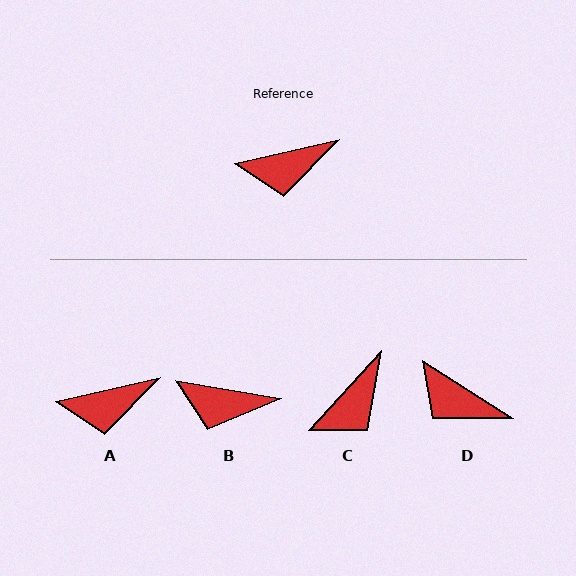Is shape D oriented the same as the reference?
No, it is off by about 46 degrees.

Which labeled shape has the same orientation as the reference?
A.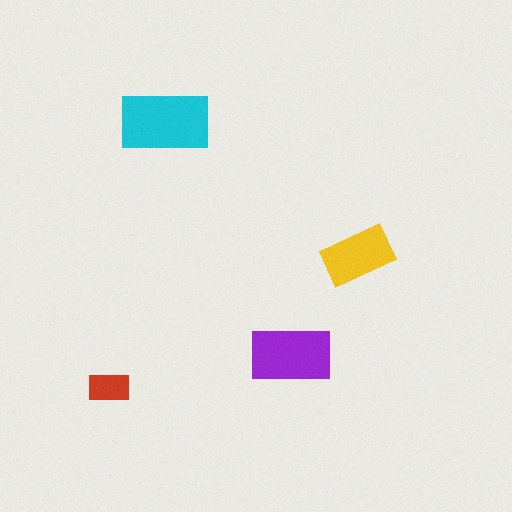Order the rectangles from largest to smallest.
the cyan one, the purple one, the yellow one, the red one.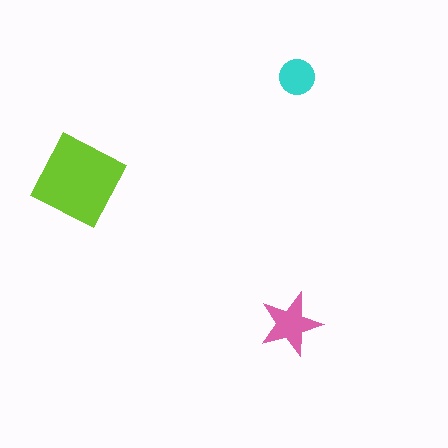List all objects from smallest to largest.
The cyan circle, the pink star, the lime square.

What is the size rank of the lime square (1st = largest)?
1st.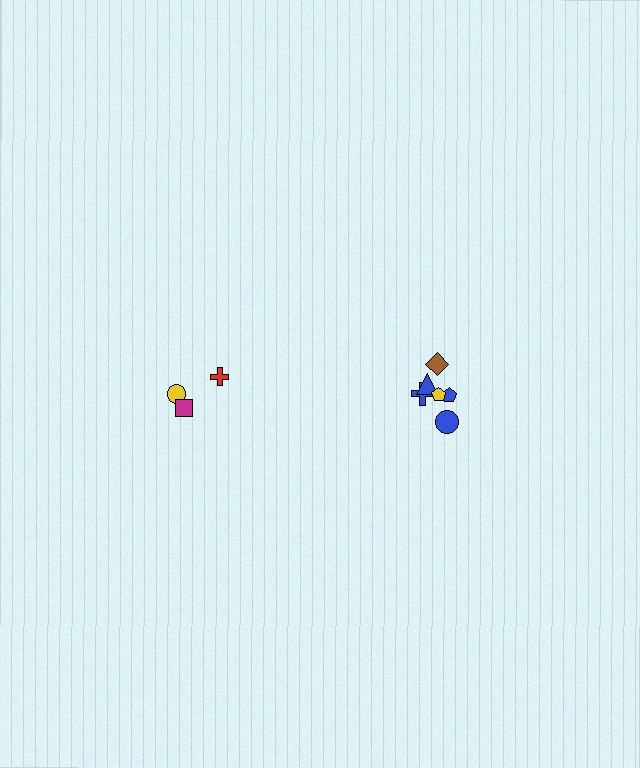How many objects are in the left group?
There are 3 objects.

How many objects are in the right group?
There are 6 objects.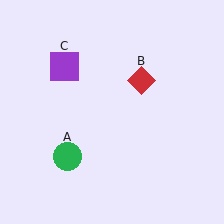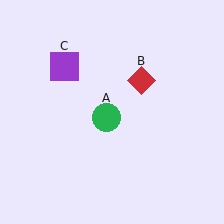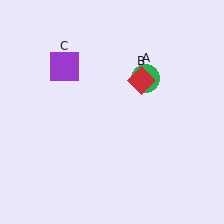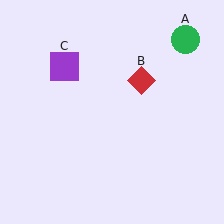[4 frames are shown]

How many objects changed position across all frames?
1 object changed position: green circle (object A).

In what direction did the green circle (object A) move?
The green circle (object A) moved up and to the right.